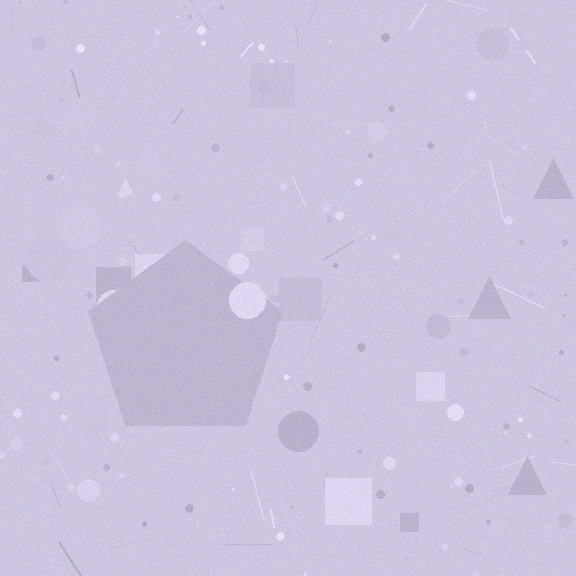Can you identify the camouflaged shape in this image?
The camouflaged shape is a pentagon.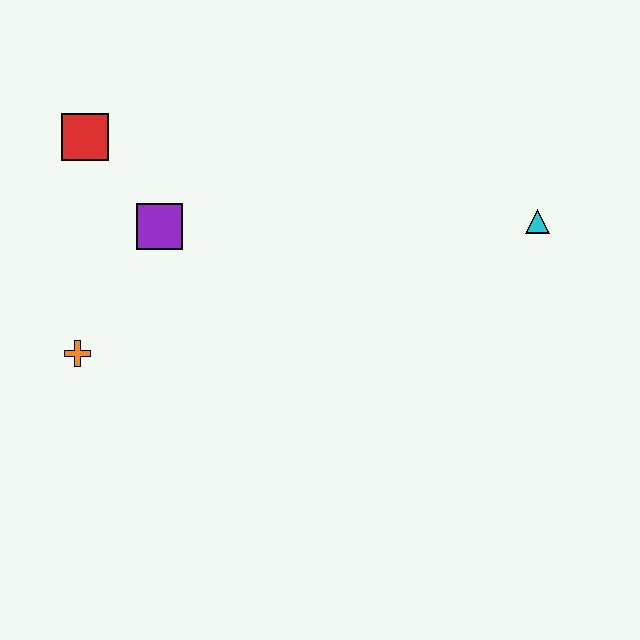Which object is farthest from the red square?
The cyan triangle is farthest from the red square.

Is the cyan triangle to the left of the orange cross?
No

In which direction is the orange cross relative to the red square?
The orange cross is below the red square.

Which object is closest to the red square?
The purple square is closest to the red square.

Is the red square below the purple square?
No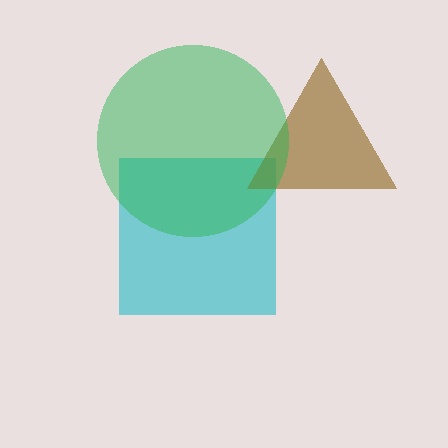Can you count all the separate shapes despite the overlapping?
Yes, there are 3 separate shapes.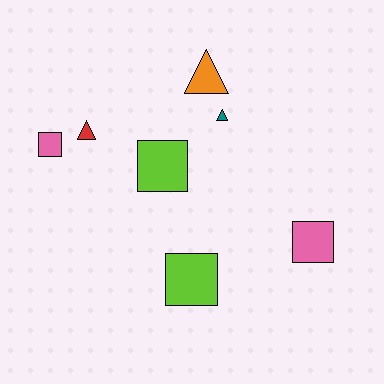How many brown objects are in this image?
There are no brown objects.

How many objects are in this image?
There are 7 objects.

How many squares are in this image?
There are 4 squares.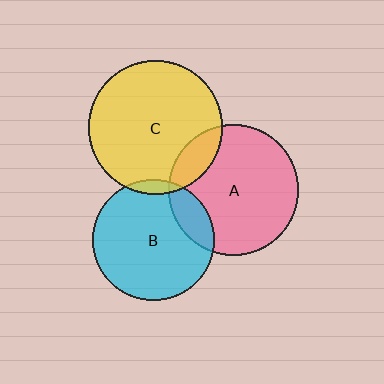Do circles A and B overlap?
Yes.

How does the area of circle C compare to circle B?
Approximately 1.2 times.